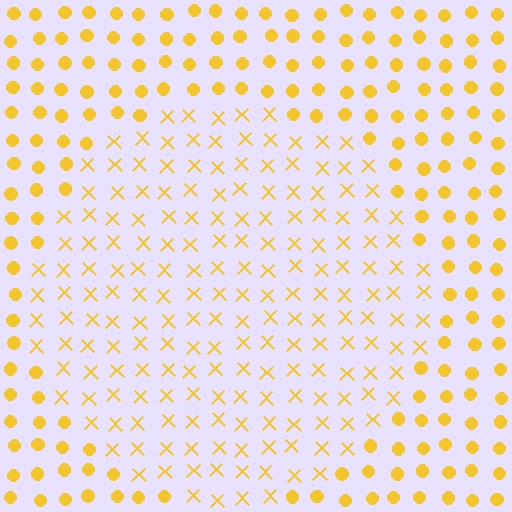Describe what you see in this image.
The image is filled with small yellow elements arranged in a uniform grid. A circle-shaped region contains X marks, while the surrounding area contains circles. The boundary is defined purely by the change in element shape.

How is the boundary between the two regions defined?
The boundary is defined by a change in element shape: X marks inside vs. circles outside. All elements share the same color and spacing.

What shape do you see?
I see a circle.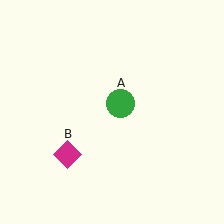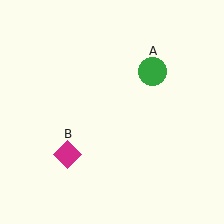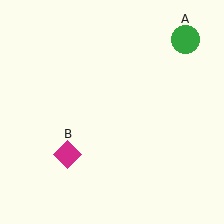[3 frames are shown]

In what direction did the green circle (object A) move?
The green circle (object A) moved up and to the right.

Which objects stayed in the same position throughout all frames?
Magenta diamond (object B) remained stationary.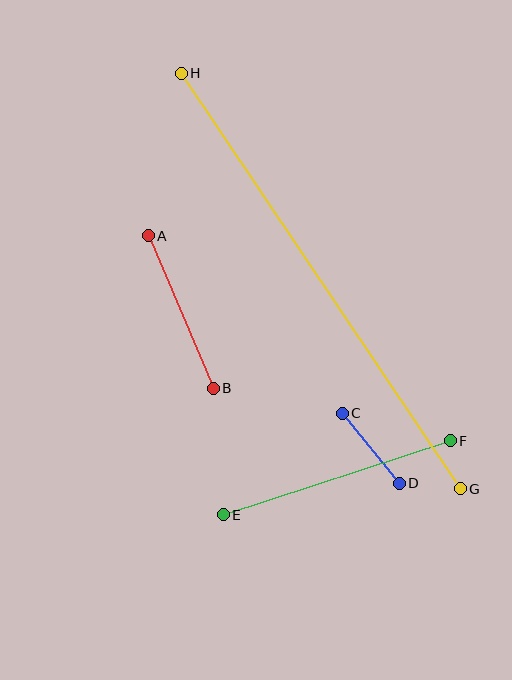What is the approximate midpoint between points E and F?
The midpoint is at approximately (337, 478) pixels.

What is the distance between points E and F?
The distance is approximately 239 pixels.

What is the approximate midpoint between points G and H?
The midpoint is at approximately (321, 281) pixels.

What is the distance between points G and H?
The distance is approximately 501 pixels.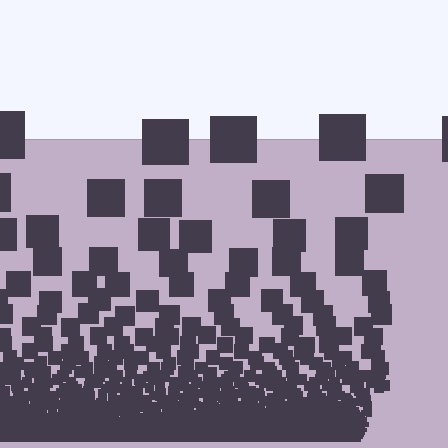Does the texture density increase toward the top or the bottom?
Density increases toward the bottom.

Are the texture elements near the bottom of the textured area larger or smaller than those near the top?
Smaller. The gradient is inverted — elements near the bottom are smaller and denser.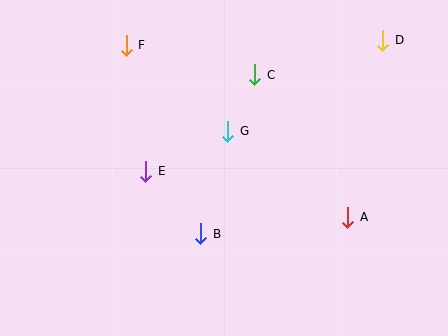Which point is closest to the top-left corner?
Point F is closest to the top-left corner.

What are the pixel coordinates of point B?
Point B is at (201, 234).